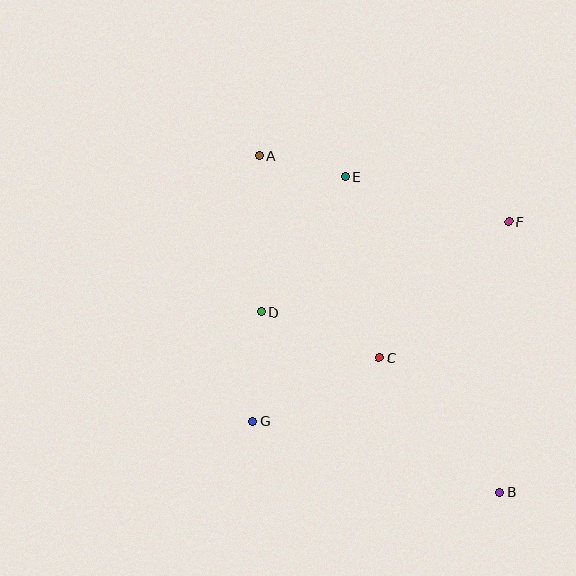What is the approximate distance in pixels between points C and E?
The distance between C and E is approximately 184 pixels.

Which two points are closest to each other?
Points A and E are closest to each other.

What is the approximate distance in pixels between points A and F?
The distance between A and F is approximately 258 pixels.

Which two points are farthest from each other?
Points A and B are farthest from each other.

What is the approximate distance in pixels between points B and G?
The distance between B and G is approximately 257 pixels.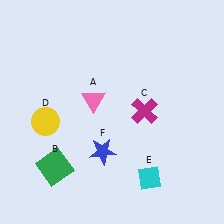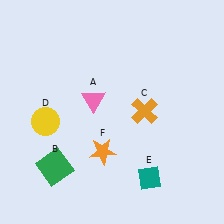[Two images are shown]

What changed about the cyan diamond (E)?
In Image 1, E is cyan. In Image 2, it changed to teal.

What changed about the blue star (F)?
In Image 1, F is blue. In Image 2, it changed to orange.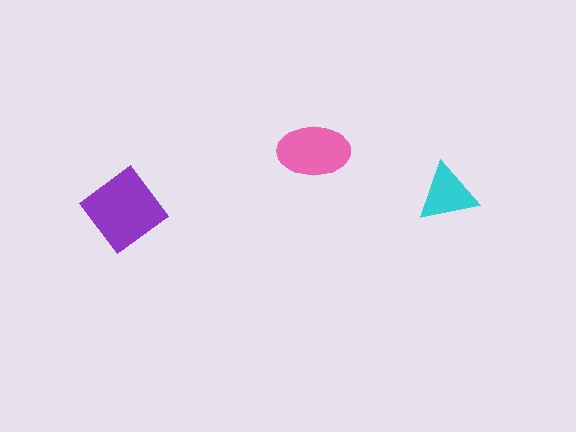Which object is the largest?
The purple diamond.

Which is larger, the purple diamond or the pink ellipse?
The purple diamond.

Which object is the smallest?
The cyan triangle.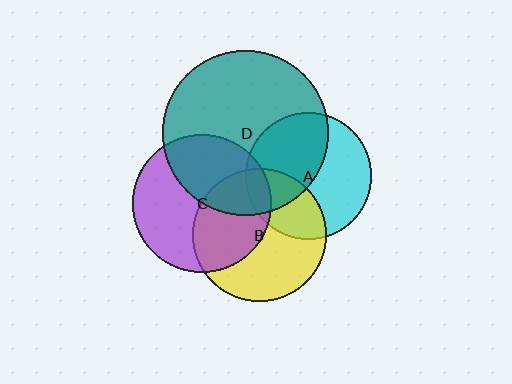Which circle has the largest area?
Circle D (teal).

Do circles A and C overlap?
Yes.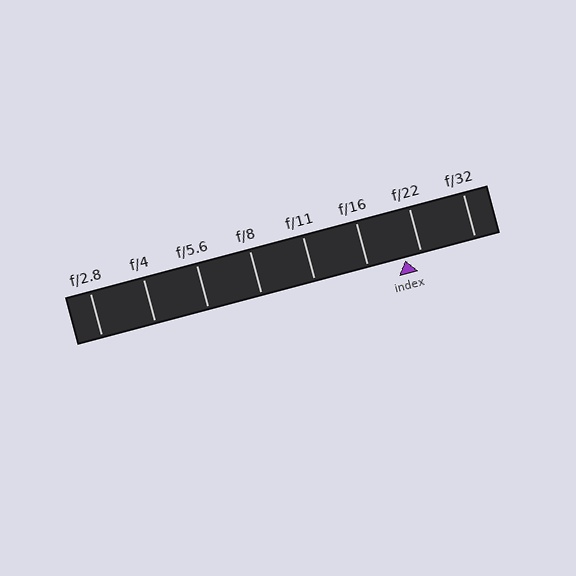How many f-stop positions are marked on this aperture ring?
There are 8 f-stop positions marked.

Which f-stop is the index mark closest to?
The index mark is closest to f/22.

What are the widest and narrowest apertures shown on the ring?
The widest aperture shown is f/2.8 and the narrowest is f/32.